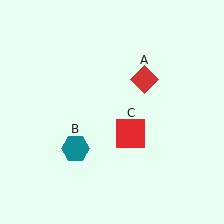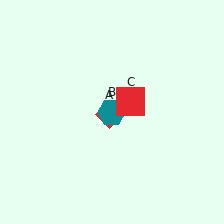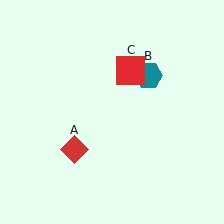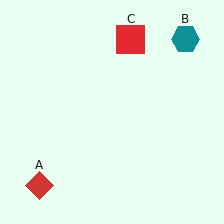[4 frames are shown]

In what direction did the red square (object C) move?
The red square (object C) moved up.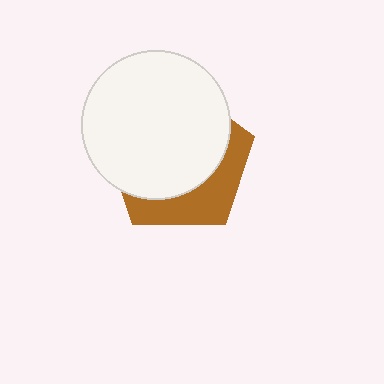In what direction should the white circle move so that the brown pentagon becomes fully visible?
The white circle should move toward the upper-left. That is the shortest direction to clear the overlap and leave the brown pentagon fully visible.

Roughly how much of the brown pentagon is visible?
A small part of it is visible (roughly 33%).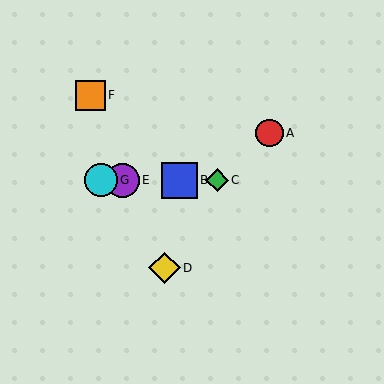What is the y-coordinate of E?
Object E is at y≈180.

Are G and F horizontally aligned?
No, G is at y≈180 and F is at y≈95.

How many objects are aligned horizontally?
4 objects (B, C, E, G) are aligned horizontally.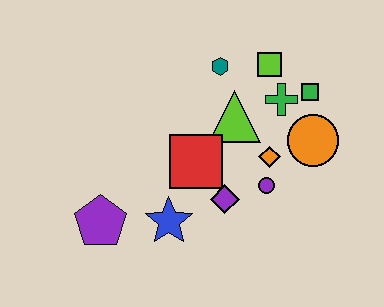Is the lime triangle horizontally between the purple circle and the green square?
No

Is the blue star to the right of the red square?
No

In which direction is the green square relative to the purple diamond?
The green square is above the purple diamond.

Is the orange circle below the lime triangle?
Yes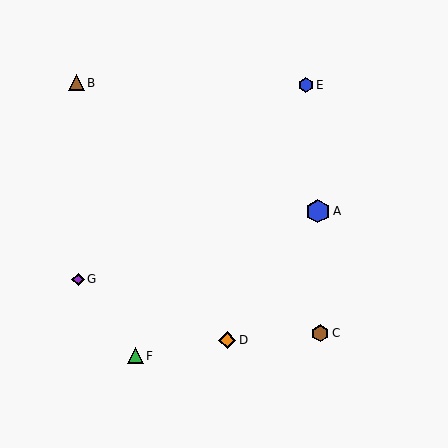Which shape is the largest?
The blue hexagon (labeled A) is the largest.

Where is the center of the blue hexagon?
The center of the blue hexagon is at (318, 211).